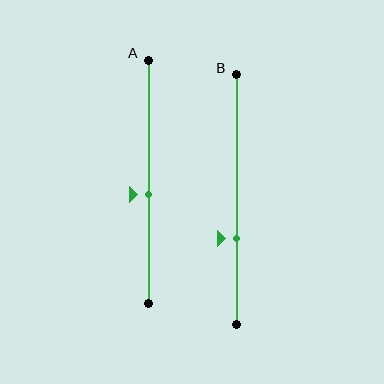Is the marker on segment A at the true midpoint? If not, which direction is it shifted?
No, the marker on segment A is shifted downward by about 5% of the segment length.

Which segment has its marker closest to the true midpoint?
Segment A has its marker closest to the true midpoint.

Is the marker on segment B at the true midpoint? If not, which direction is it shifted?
No, the marker on segment B is shifted downward by about 16% of the segment length.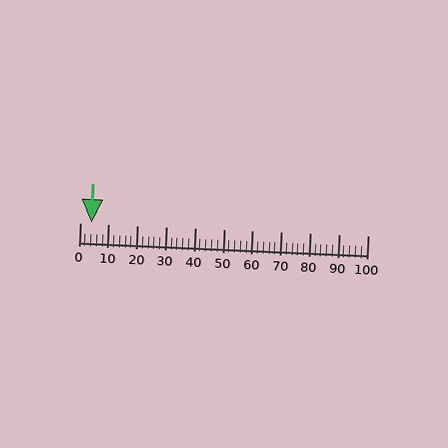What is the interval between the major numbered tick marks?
The major tick marks are spaced 10 units apart.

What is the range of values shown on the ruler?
The ruler shows values from 0 to 100.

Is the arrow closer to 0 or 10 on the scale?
The arrow is closer to 0.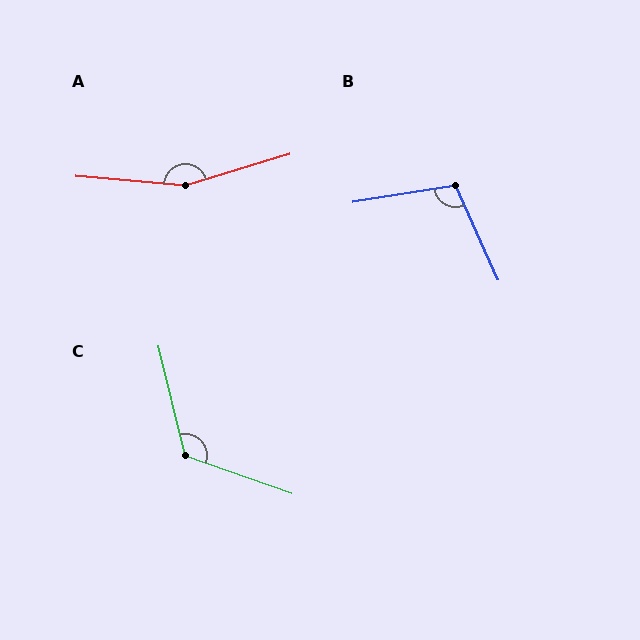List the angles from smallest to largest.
B (105°), C (123°), A (159°).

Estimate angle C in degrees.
Approximately 123 degrees.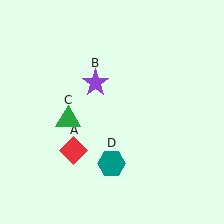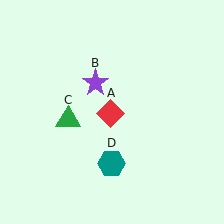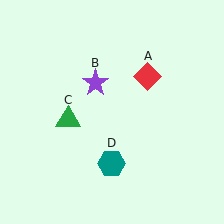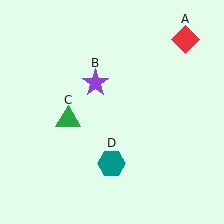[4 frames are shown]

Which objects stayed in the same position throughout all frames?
Purple star (object B) and green triangle (object C) and teal hexagon (object D) remained stationary.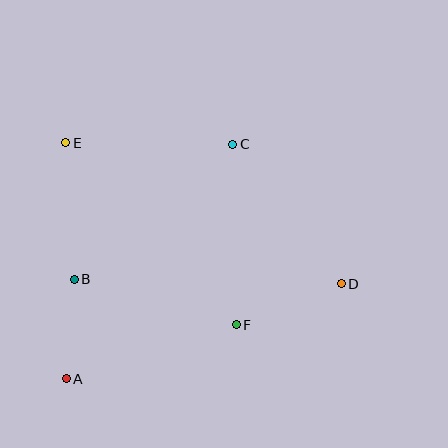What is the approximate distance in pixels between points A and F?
The distance between A and F is approximately 178 pixels.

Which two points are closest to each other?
Points A and B are closest to each other.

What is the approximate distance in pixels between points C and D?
The distance between C and D is approximately 177 pixels.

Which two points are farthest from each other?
Points D and E are farthest from each other.